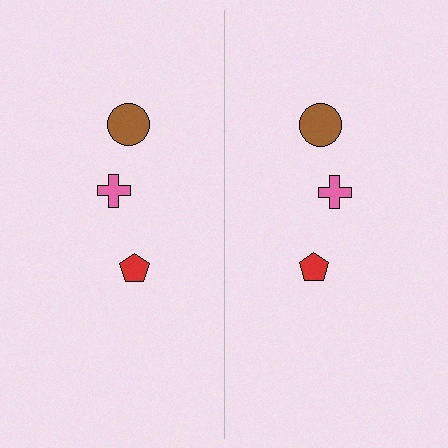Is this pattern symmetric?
Yes, this pattern has bilateral (reflection) symmetry.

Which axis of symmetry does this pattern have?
The pattern has a vertical axis of symmetry running through the center of the image.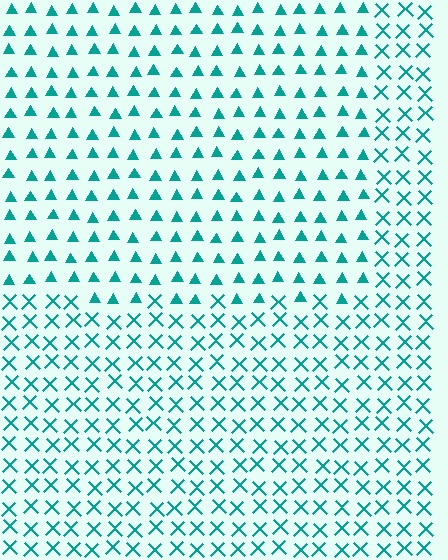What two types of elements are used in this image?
The image uses triangles inside the rectangle region and X marks outside it.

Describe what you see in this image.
The image is filled with small teal elements arranged in a uniform grid. A rectangle-shaped region contains triangles, while the surrounding area contains X marks. The boundary is defined purely by the change in element shape.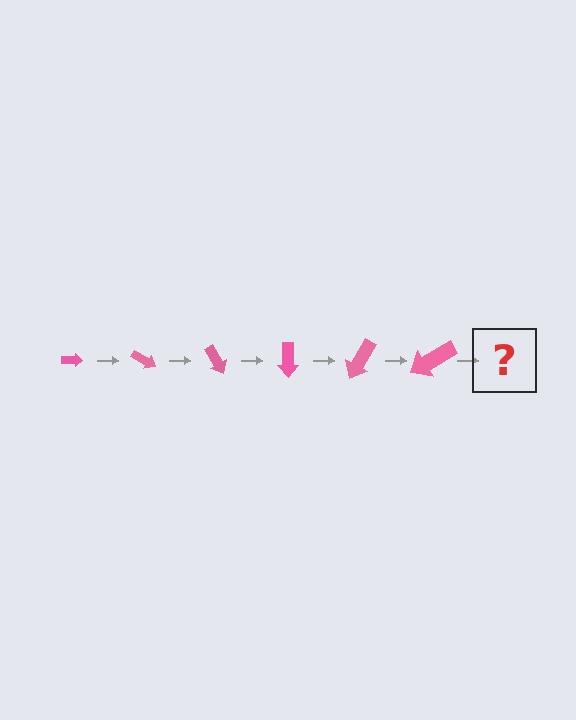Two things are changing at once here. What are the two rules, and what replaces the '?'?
The two rules are that the arrow grows larger each step and it rotates 30 degrees each step. The '?' should be an arrow, larger than the previous one and rotated 180 degrees from the start.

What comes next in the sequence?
The next element should be an arrow, larger than the previous one and rotated 180 degrees from the start.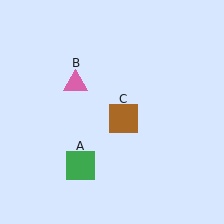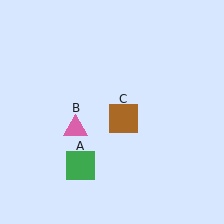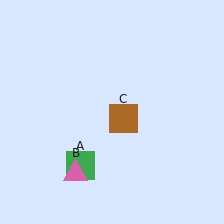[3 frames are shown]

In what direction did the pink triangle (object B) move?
The pink triangle (object B) moved down.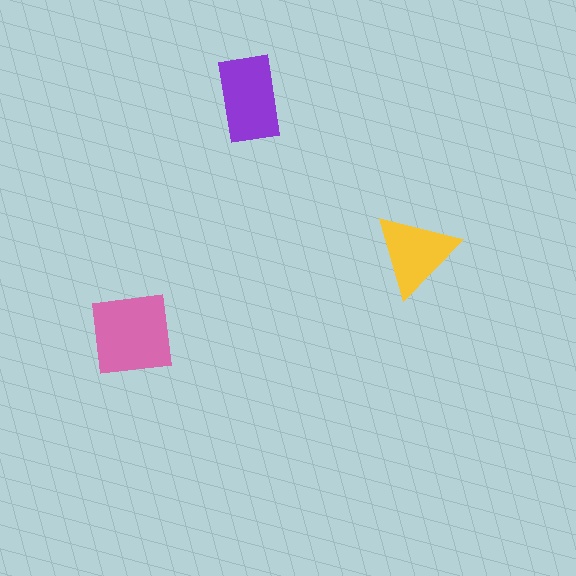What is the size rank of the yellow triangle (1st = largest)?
3rd.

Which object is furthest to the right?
The yellow triangle is rightmost.